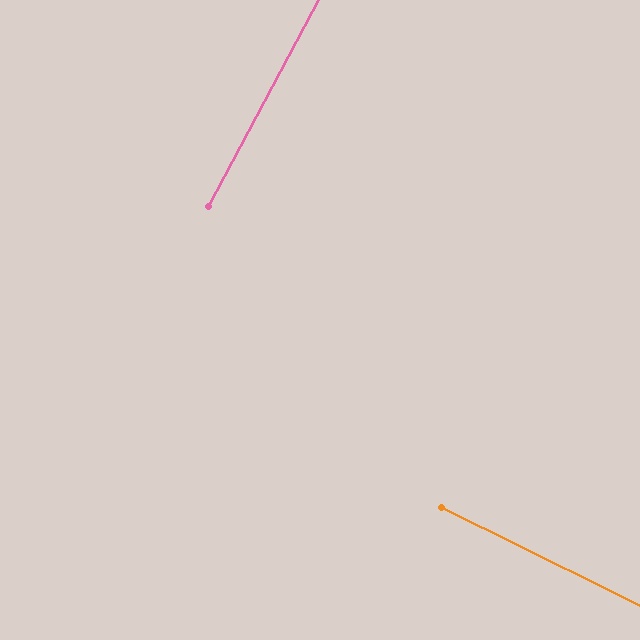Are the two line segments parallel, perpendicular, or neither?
Perpendicular — they meet at approximately 88°.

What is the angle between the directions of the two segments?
Approximately 88 degrees.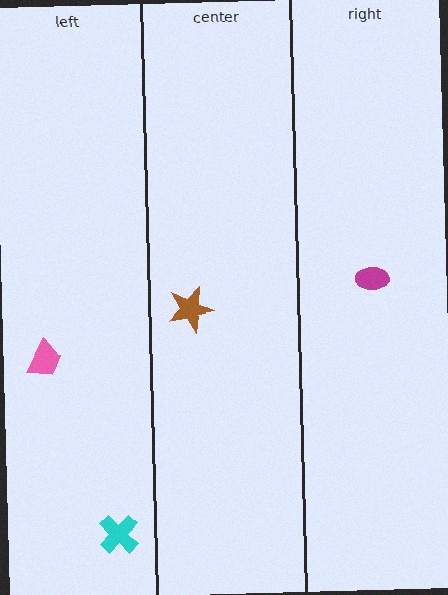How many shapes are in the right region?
1.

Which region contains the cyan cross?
The left region.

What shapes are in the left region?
The pink trapezoid, the cyan cross.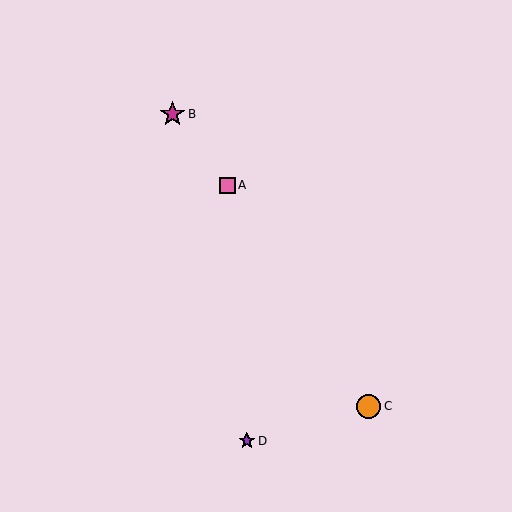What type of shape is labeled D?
Shape D is a purple star.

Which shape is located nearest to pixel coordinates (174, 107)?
The magenta star (labeled B) at (173, 114) is nearest to that location.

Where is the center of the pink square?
The center of the pink square is at (227, 185).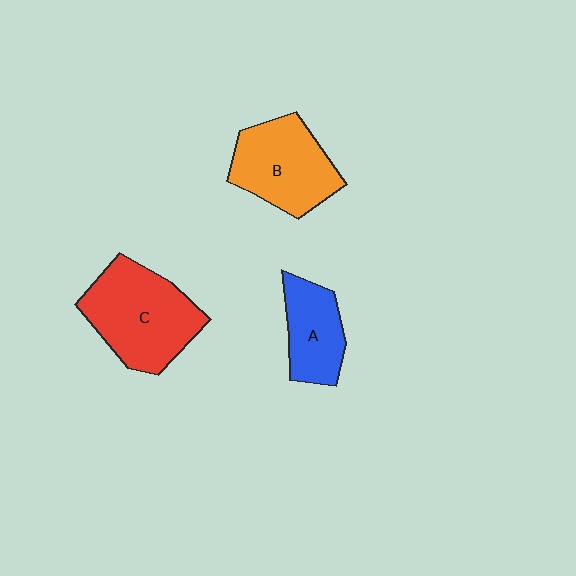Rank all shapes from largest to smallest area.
From largest to smallest: C (red), B (orange), A (blue).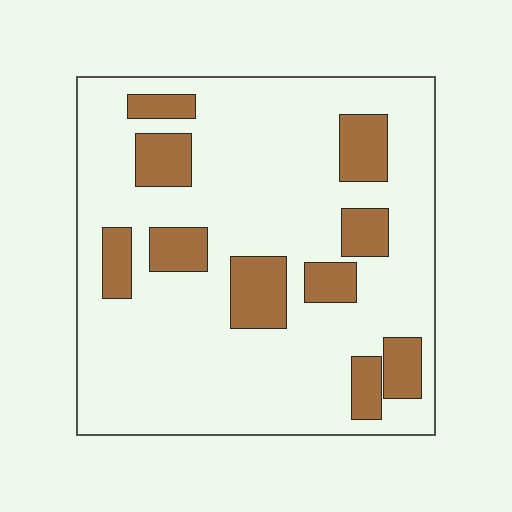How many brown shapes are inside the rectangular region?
10.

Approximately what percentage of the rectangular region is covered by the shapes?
Approximately 20%.